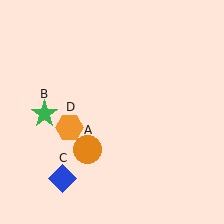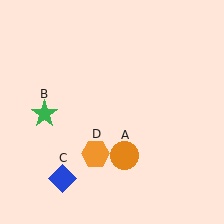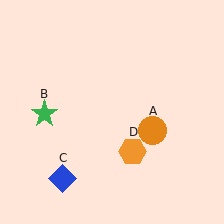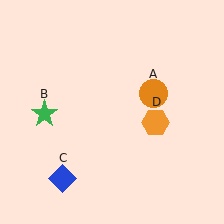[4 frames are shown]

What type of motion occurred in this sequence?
The orange circle (object A), orange hexagon (object D) rotated counterclockwise around the center of the scene.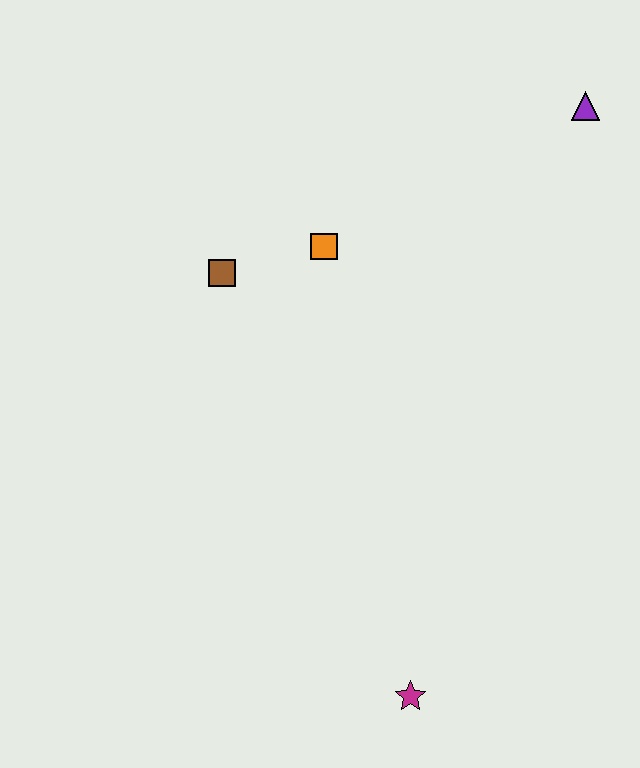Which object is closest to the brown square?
The orange square is closest to the brown square.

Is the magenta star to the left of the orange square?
No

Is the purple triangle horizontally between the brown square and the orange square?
No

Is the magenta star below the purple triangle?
Yes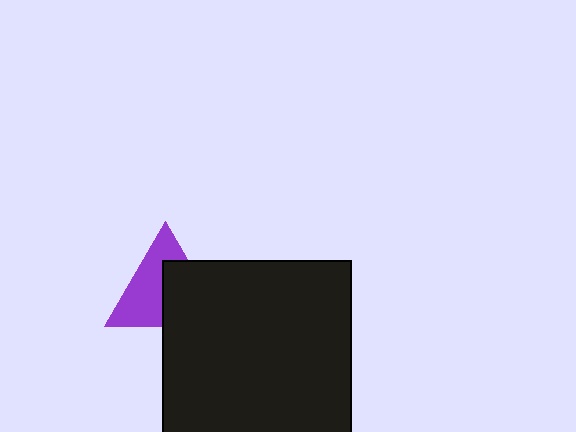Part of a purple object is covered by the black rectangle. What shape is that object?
It is a triangle.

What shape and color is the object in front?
The object in front is a black rectangle.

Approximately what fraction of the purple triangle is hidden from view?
Roughly 47% of the purple triangle is hidden behind the black rectangle.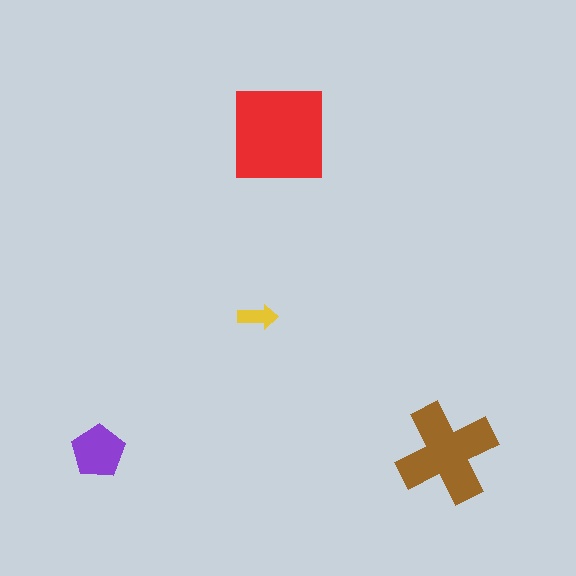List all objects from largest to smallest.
The red square, the brown cross, the purple pentagon, the yellow arrow.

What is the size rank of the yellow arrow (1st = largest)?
4th.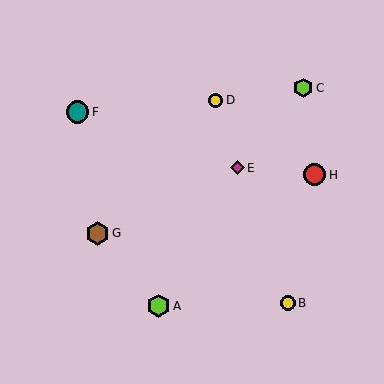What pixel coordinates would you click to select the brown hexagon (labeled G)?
Click at (98, 233) to select the brown hexagon G.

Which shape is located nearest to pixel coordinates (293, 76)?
The lime hexagon (labeled C) at (303, 88) is nearest to that location.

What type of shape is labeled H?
Shape H is a red circle.